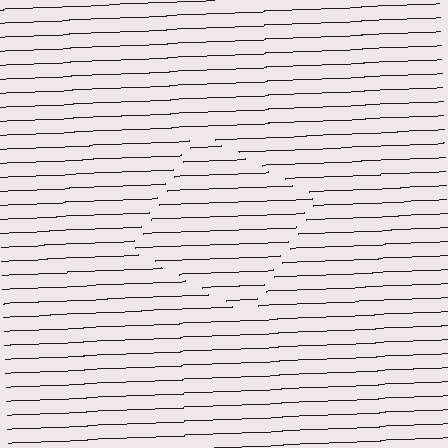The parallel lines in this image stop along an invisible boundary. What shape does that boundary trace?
An illusory square. The interior of the shape contains the same grating, shifted by half a period — the contour is defined by the phase discontinuity where line-ends from the inner and outer gratings abut.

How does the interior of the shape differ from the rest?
The interior of the shape contains the same grating, shifted by half a period — the contour is defined by the phase discontinuity where line-ends from the inner and outer gratings abut.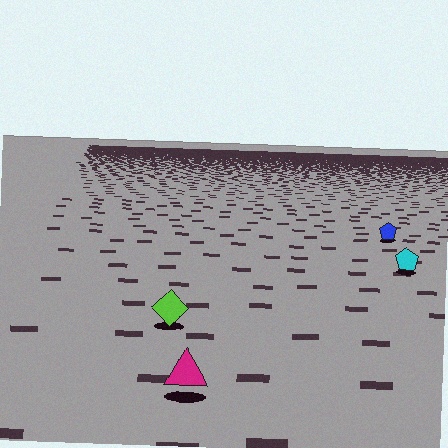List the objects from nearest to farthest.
From nearest to farthest: the magenta triangle, the lime diamond, the cyan pentagon, the blue pentagon.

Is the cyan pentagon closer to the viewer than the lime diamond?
No. The lime diamond is closer — you can tell from the texture gradient: the ground texture is coarser near it.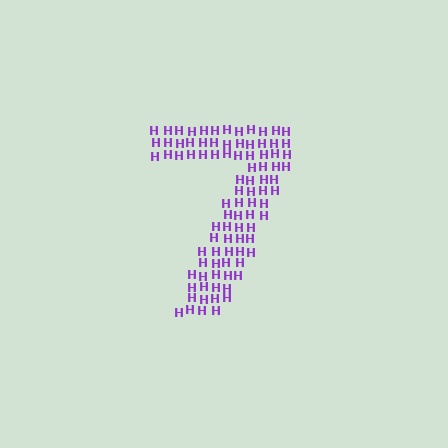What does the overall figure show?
The overall figure shows the digit 7.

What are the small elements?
The small elements are letter H's.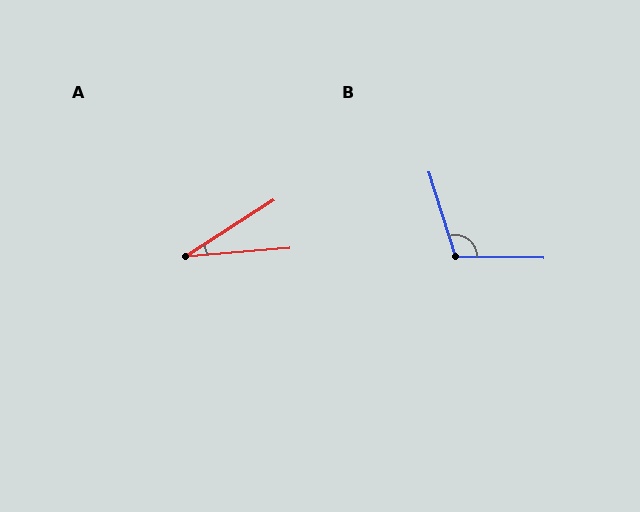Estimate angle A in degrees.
Approximately 28 degrees.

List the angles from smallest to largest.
A (28°), B (108°).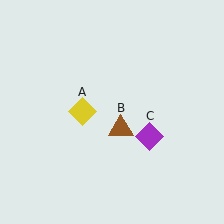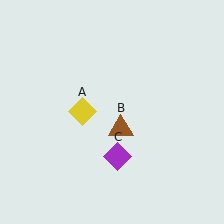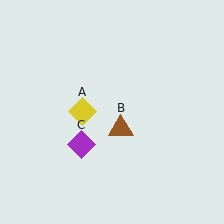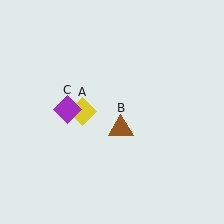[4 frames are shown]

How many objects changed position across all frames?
1 object changed position: purple diamond (object C).